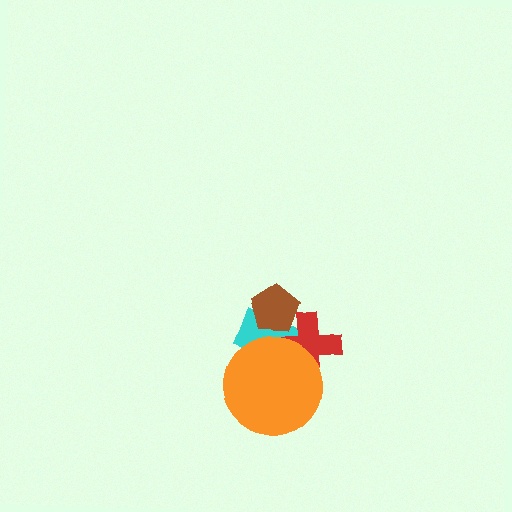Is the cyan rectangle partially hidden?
Yes, it is partially covered by another shape.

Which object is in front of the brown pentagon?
The red cross is in front of the brown pentagon.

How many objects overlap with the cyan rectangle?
3 objects overlap with the cyan rectangle.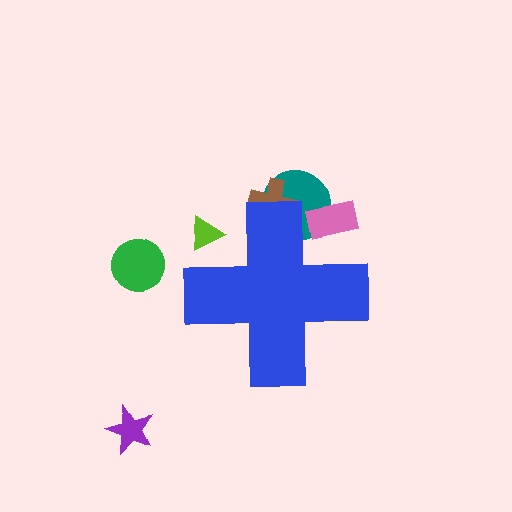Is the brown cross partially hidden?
Yes, the brown cross is partially hidden behind the blue cross.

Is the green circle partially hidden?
No, the green circle is fully visible.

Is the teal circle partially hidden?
Yes, the teal circle is partially hidden behind the blue cross.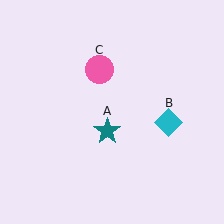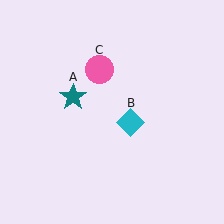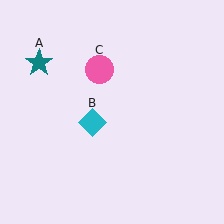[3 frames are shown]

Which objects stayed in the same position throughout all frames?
Pink circle (object C) remained stationary.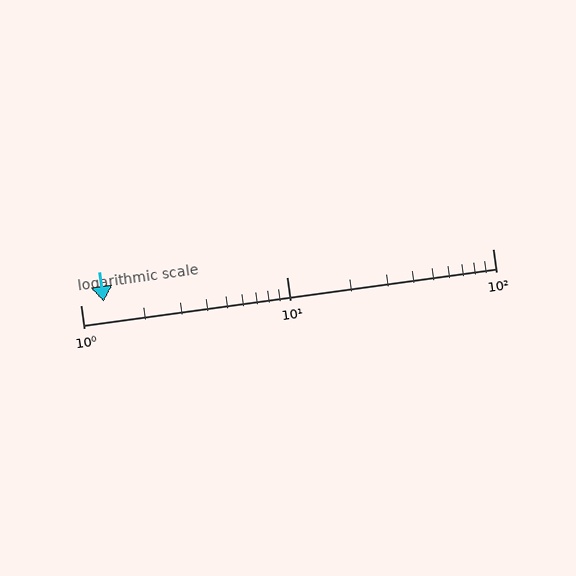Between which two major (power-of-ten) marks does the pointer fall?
The pointer is between 1 and 10.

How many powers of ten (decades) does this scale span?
The scale spans 2 decades, from 1 to 100.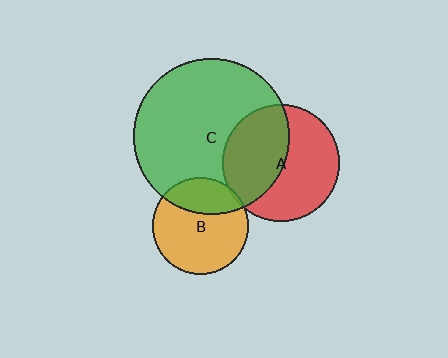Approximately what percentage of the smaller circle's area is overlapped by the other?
Approximately 5%.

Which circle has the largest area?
Circle C (green).